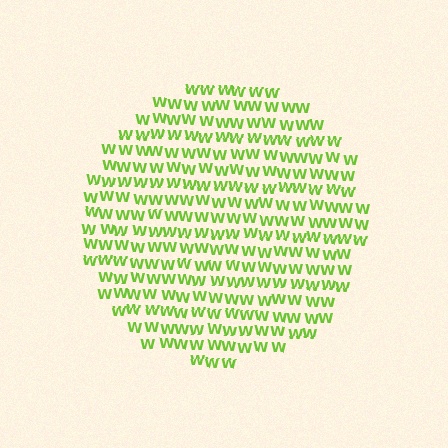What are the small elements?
The small elements are letter W's.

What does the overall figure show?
The overall figure shows a circle.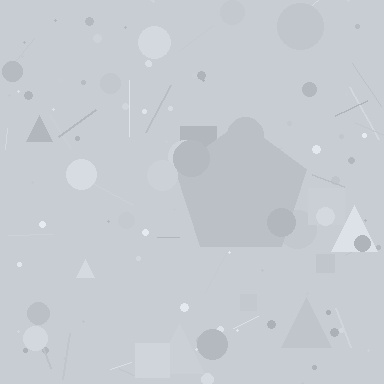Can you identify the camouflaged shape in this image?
The camouflaged shape is a pentagon.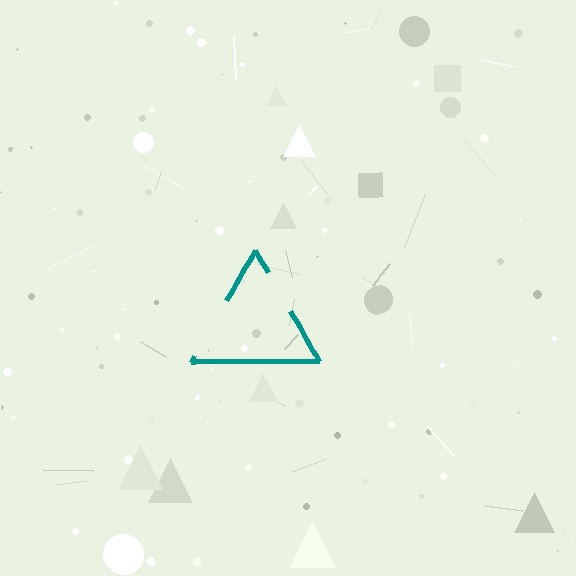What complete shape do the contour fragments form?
The contour fragments form a triangle.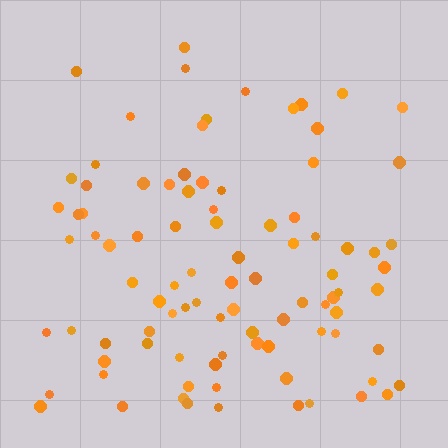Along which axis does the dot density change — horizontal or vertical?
Vertical.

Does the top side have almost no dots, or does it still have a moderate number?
Still a moderate number, just noticeably fewer than the bottom.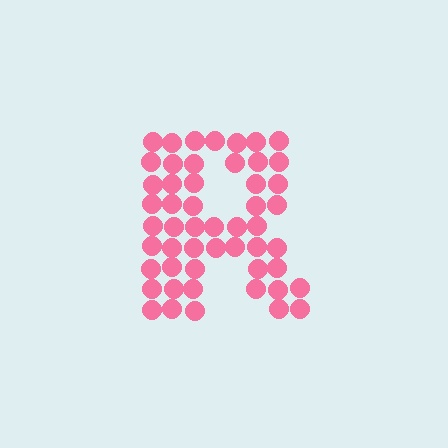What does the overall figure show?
The overall figure shows the letter R.